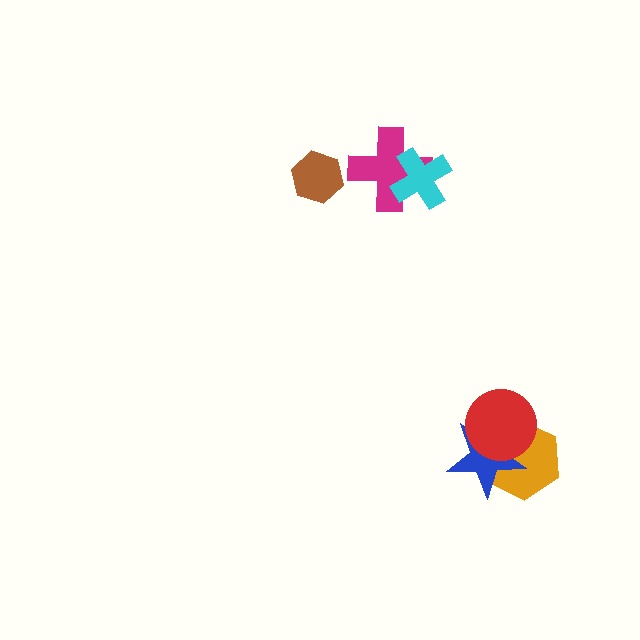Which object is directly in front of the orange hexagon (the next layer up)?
The blue star is directly in front of the orange hexagon.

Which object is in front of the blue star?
The red circle is in front of the blue star.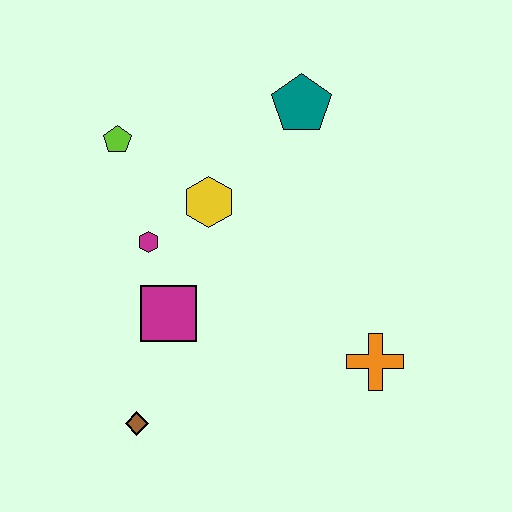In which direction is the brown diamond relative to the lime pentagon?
The brown diamond is below the lime pentagon.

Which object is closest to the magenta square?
The magenta hexagon is closest to the magenta square.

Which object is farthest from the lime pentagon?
The orange cross is farthest from the lime pentagon.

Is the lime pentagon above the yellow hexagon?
Yes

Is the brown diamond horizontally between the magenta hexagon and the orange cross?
No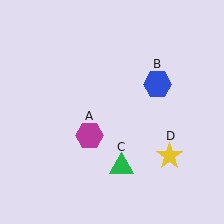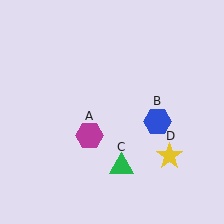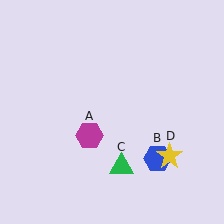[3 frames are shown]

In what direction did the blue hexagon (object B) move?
The blue hexagon (object B) moved down.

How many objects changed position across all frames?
1 object changed position: blue hexagon (object B).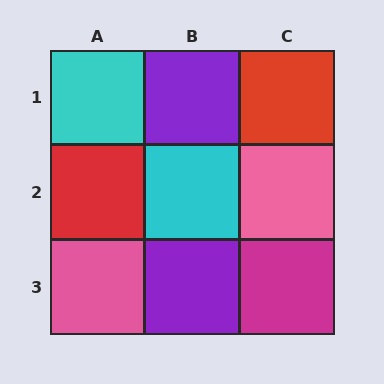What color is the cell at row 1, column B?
Purple.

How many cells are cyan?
2 cells are cyan.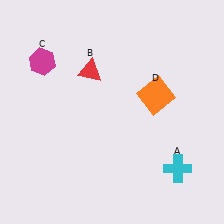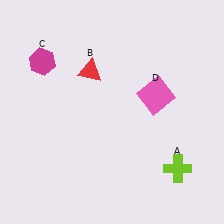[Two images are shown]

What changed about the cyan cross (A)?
In Image 1, A is cyan. In Image 2, it changed to lime.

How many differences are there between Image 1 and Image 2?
There are 2 differences between the two images.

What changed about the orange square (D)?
In Image 1, D is orange. In Image 2, it changed to pink.